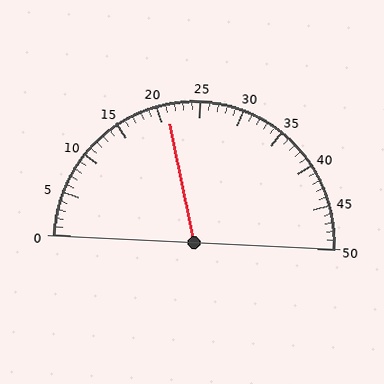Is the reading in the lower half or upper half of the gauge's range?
The reading is in the lower half of the range (0 to 50).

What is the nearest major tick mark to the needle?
The nearest major tick mark is 20.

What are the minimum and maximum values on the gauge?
The gauge ranges from 0 to 50.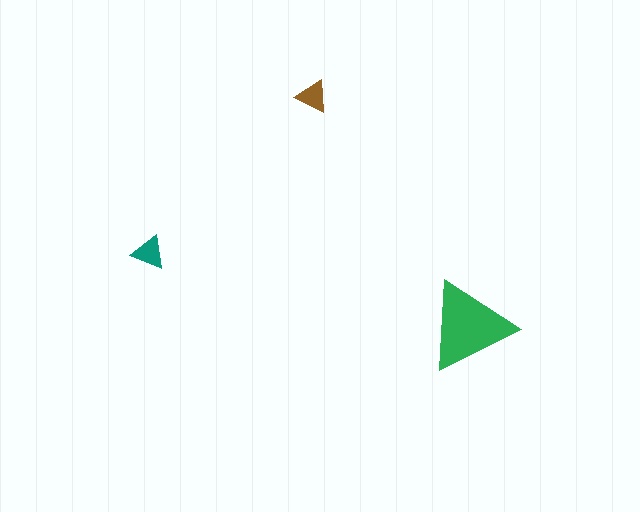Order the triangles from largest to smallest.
the green one, the teal one, the brown one.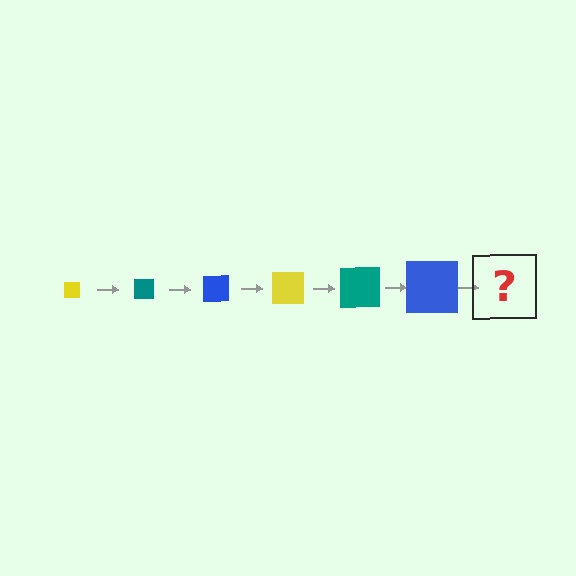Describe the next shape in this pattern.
It should be a yellow square, larger than the previous one.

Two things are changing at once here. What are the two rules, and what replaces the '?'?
The two rules are that the square grows larger each step and the color cycles through yellow, teal, and blue. The '?' should be a yellow square, larger than the previous one.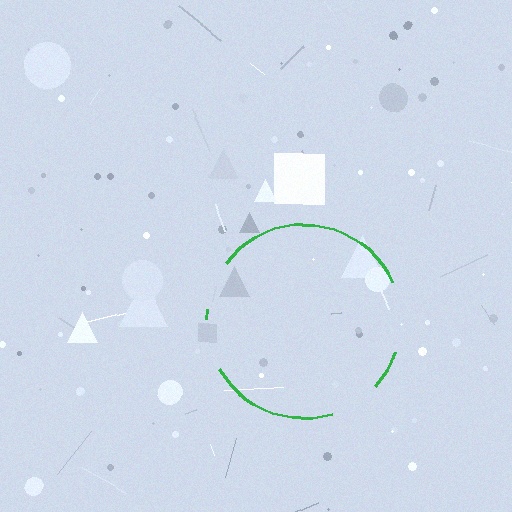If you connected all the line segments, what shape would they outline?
They would outline a circle.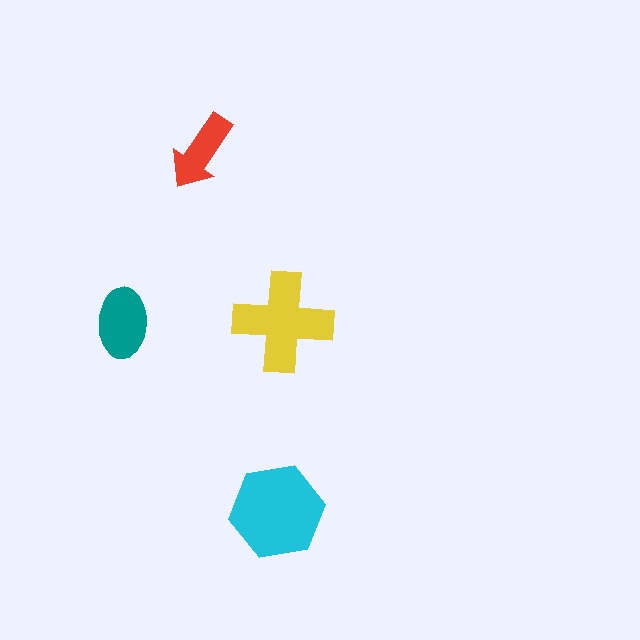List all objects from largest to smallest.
The cyan hexagon, the yellow cross, the teal ellipse, the red arrow.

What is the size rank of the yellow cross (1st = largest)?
2nd.